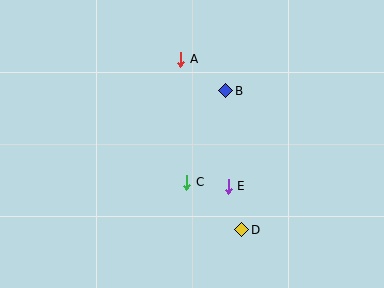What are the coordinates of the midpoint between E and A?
The midpoint between E and A is at (205, 123).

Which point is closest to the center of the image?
Point C at (187, 182) is closest to the center.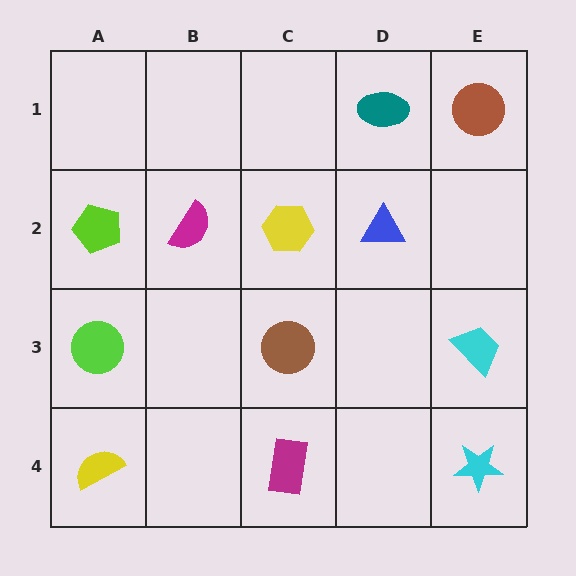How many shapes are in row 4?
3 shapes.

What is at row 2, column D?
A blue triangle.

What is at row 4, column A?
A yellow semicircle.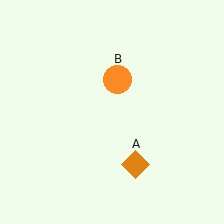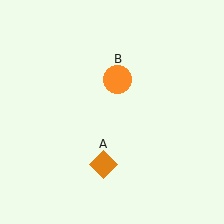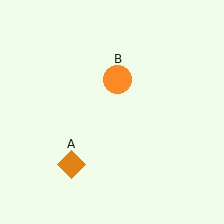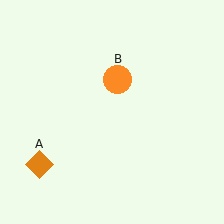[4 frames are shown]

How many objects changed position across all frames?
1 object changed position: orange diamond (object A).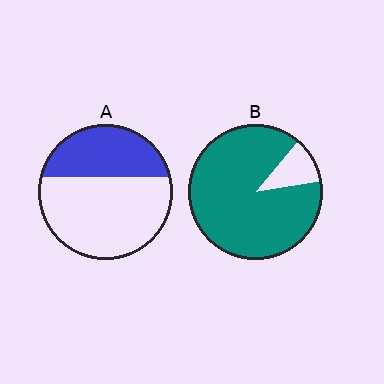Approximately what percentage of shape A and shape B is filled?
A is approximately 35% and B is approximately 90%.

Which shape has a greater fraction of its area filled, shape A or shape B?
Shape B.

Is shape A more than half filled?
No.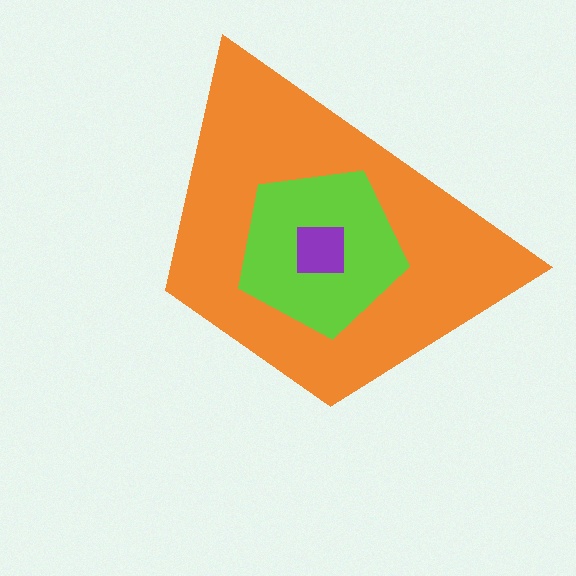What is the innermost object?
The purple square.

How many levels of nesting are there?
3.